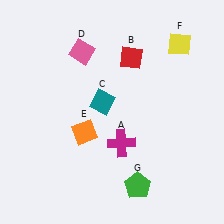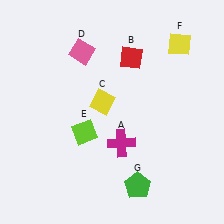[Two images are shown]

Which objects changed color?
C changed from teal to yellow. E changed from orange to lime.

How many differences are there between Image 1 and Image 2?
There are 2 differences between the two images.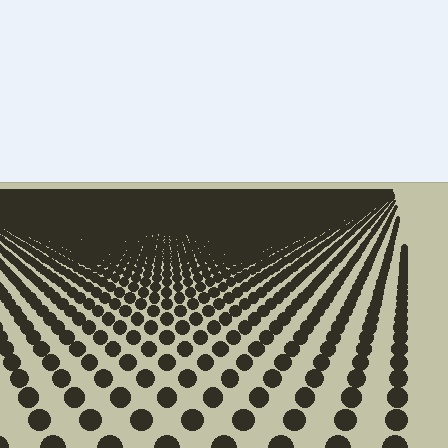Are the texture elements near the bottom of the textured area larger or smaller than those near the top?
Larger. Near the bottom, elements are closer to the viewer and appear at a bigger on-screen size.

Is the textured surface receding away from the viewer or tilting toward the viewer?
The surface is receding away from the viewer. Texture elements get smaller and denser toward the top.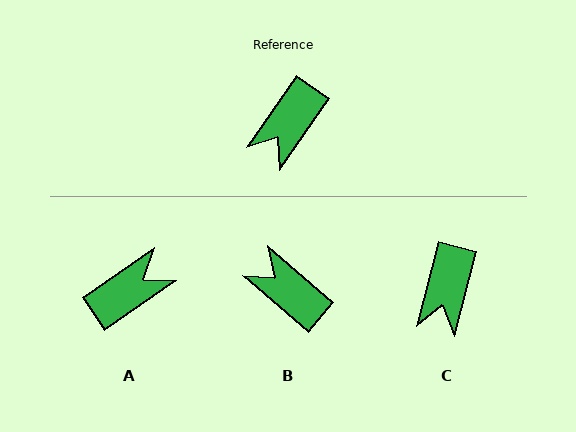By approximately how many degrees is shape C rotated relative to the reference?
Approximately 21 degrees counter-clockwise.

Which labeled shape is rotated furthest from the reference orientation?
A, about 160 degrees away.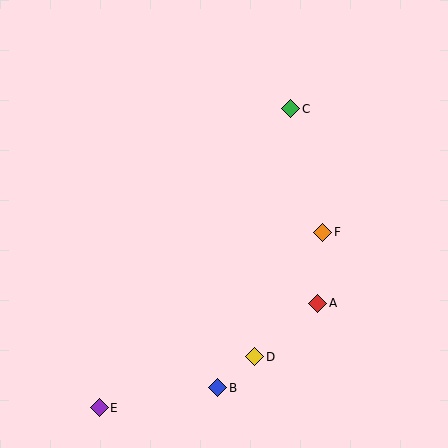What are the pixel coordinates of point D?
Point D is at (255, 357).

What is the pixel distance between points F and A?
The distance between F and A is 71 pixels.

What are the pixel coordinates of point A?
Point A is at (318, 303).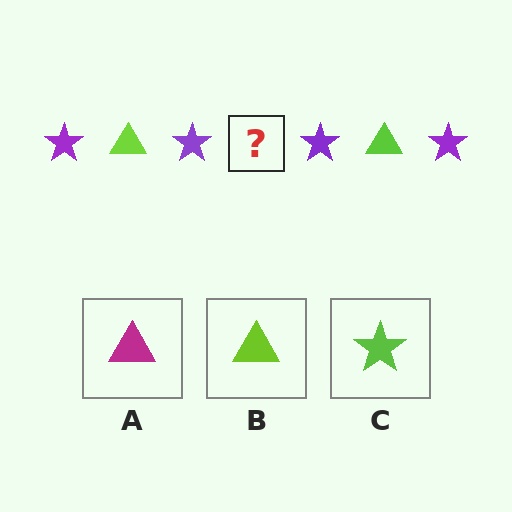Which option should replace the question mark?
Option B.